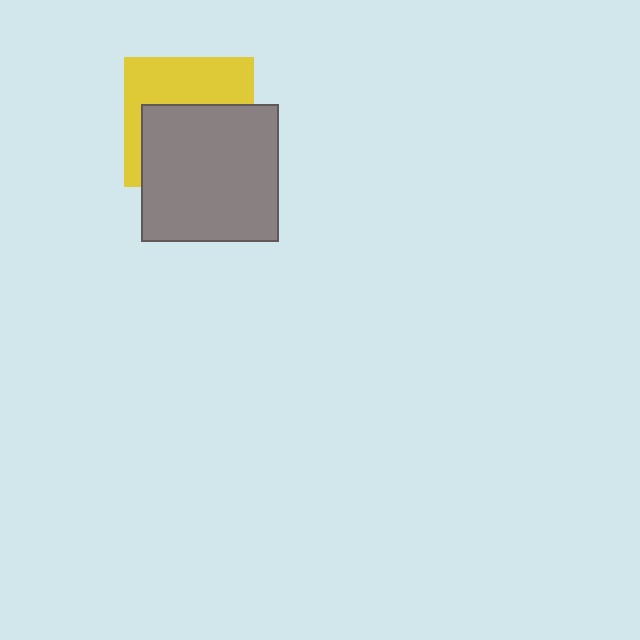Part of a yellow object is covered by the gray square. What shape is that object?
It is a square.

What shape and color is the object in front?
The object in front is a gray square.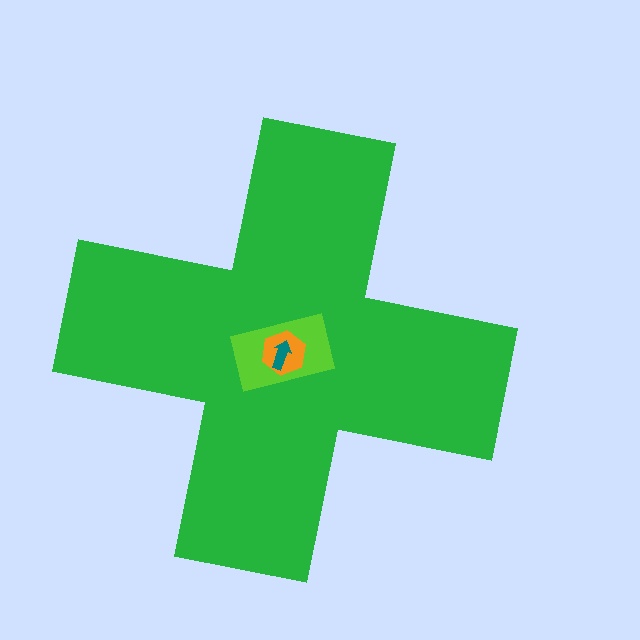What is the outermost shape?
The green cross.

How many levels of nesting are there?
4.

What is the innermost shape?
The teal arrow.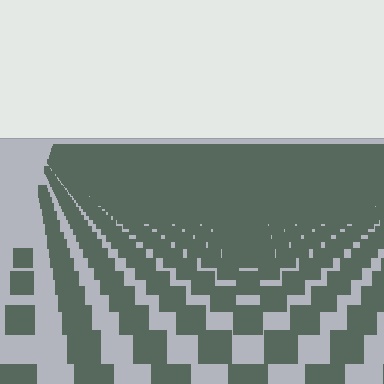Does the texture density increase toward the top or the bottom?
Density increases toward the top.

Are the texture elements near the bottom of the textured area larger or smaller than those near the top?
Larger. Near the bottom, elements are closer to the viewer and appear at a bigger on-screen size.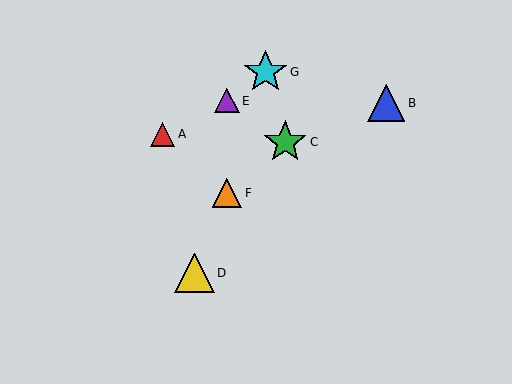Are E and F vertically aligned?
Yes, both are at x≈227.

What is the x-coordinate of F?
Object F is at x≈227.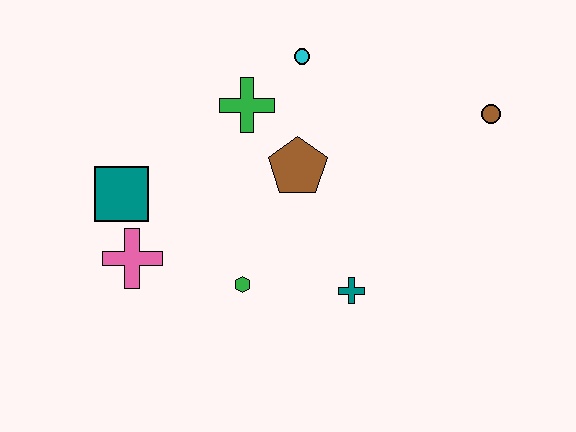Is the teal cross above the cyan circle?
No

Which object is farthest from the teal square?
The brown circle is farthest from the teal square.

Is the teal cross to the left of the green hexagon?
No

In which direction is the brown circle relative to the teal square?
The brown circle is to the right of the teal square.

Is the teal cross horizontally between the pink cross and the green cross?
No